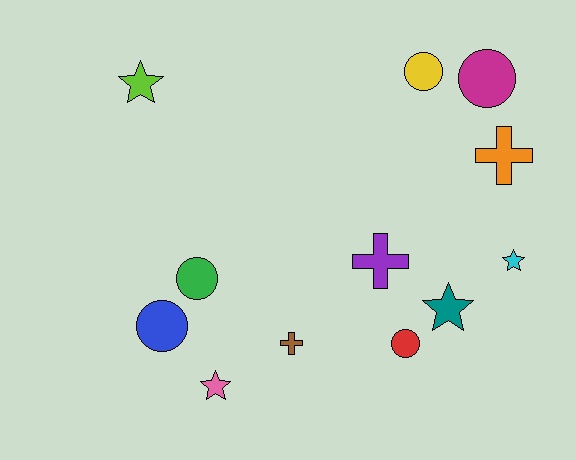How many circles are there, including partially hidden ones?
There are 5 circles.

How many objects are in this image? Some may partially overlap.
There are 12 objects.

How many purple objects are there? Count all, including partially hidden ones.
There is 1 purple object.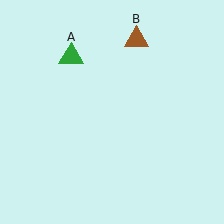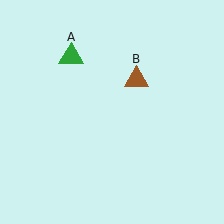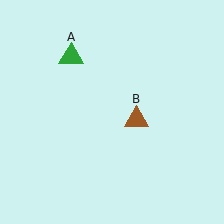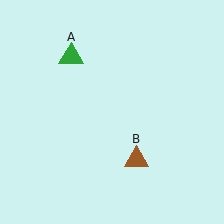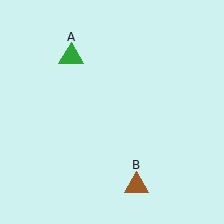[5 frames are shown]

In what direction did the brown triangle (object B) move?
The brown triangle (object B) moved down.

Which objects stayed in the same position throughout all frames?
Green triangle (object A) remained stationary.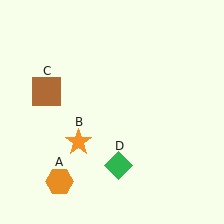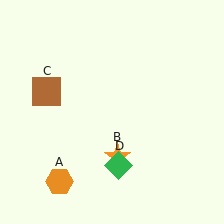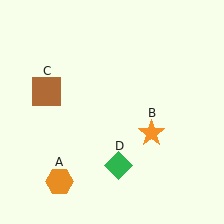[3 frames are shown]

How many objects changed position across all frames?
1 object changed position: orange star (object B).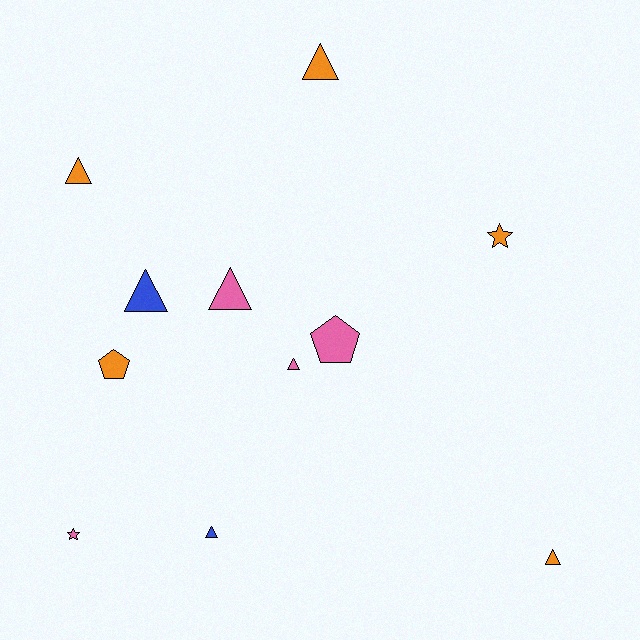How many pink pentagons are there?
There is 1 pink pentagon.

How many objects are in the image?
There are 11 objects.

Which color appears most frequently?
Orange, with 5 objects.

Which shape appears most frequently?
Triangle, with 7 objects.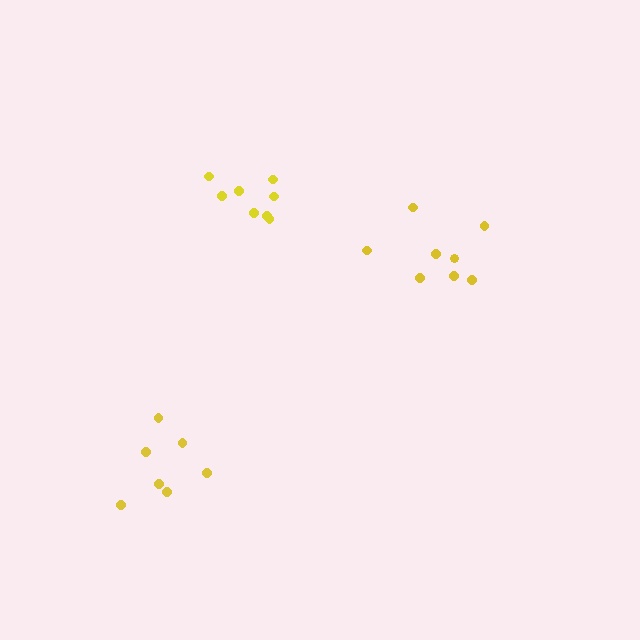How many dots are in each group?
Group 1: 7 dots, Group 2: 8 dots, Group 3: 8 dots (23 total).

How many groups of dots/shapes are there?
There are 3 groups.